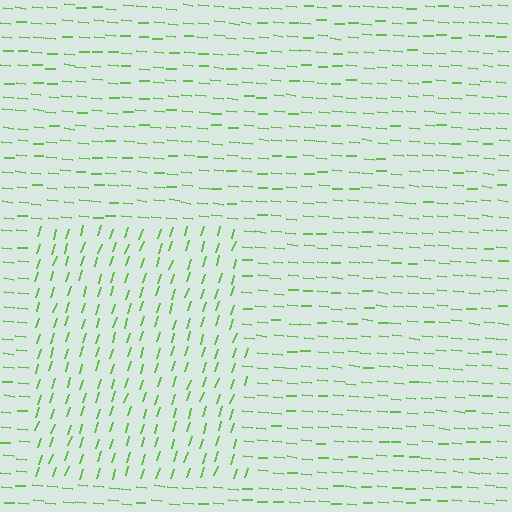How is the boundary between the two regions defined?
The boundary is defined purely by a change in line orientation (approximately 78 degrees difference). All lines are the same color and thickness.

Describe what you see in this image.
The image is filled with small lime line segments. A rectangle region in the image has lines oriented differently from the surrounding lines, creating a visible texture boundary.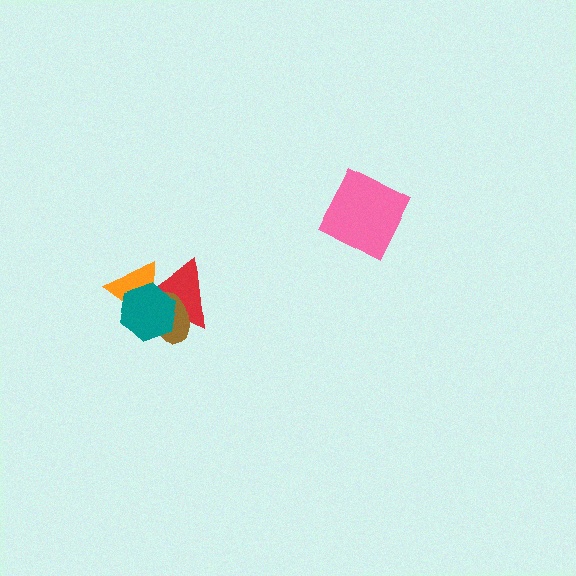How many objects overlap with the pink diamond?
0 objects overlap with the pink diamond.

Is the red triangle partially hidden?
Yes, it is partially covered by another shape.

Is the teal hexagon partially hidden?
No, no other shape covers it.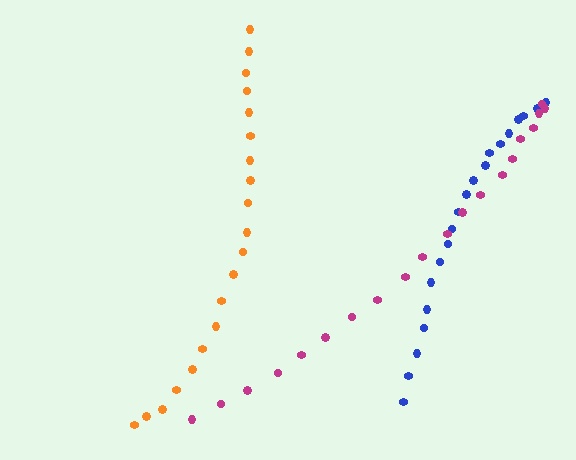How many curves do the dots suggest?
There are 3 distinct paths.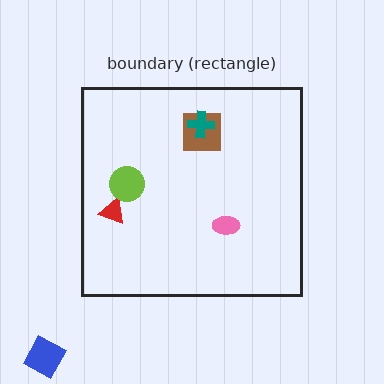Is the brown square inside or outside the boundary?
Inside.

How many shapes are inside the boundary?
5 inside, 1 outside.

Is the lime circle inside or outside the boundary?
Inside.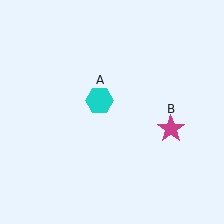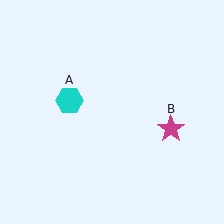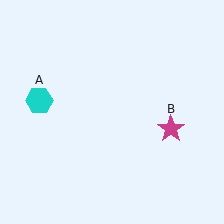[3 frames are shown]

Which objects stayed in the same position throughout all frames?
Magenta star (object B) remained stationary.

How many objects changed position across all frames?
1 object changed position: cyan hexagon (object A).